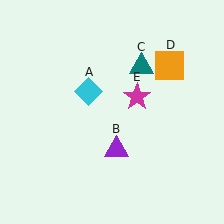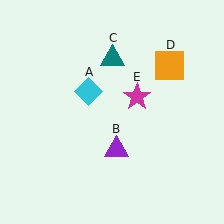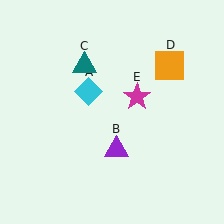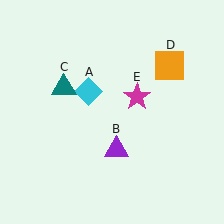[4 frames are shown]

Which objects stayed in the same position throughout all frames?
Cyan diamond (object A) and purple triangle (object B) and orange square (object D) and magenta star (object E) remained stationary.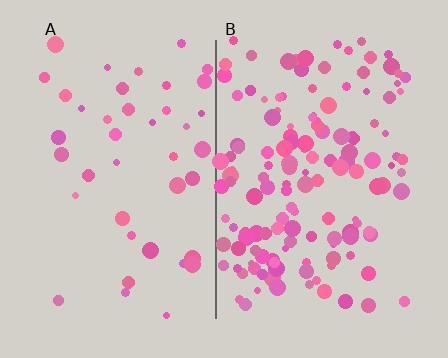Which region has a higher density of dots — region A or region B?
B (the right).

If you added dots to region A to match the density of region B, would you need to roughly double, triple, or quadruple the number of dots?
Approximately triple.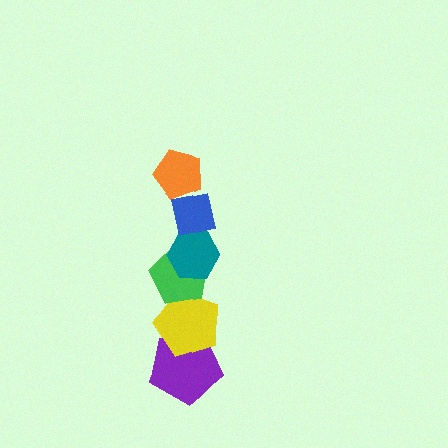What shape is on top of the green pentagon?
The teal hexagon is on top of the green pentagon.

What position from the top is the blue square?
The blue square is 2nd from the top.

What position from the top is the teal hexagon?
The teal hexagon is 3rd from the top.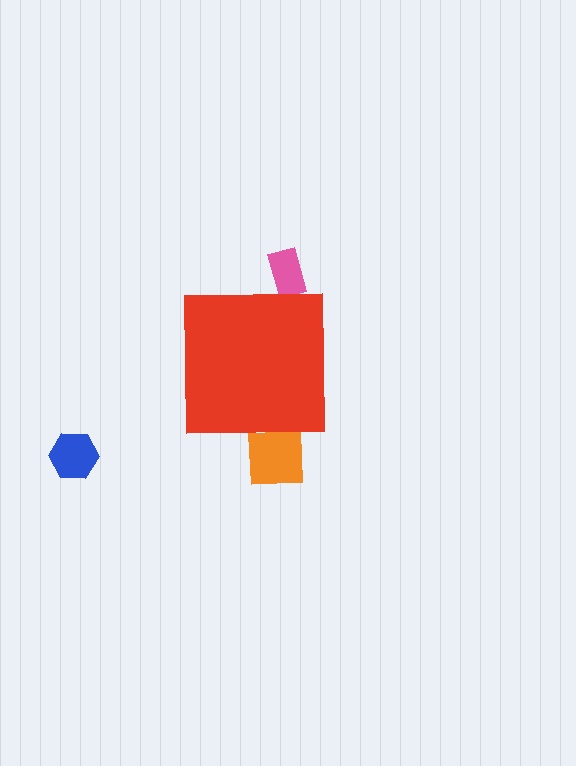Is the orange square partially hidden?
Yes, the orange square is partially hidden behind the red square.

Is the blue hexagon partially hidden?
No, the blue hexagon is fully visible.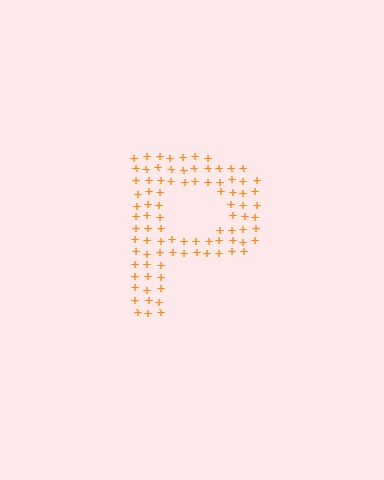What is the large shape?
The large shape is the letter P.